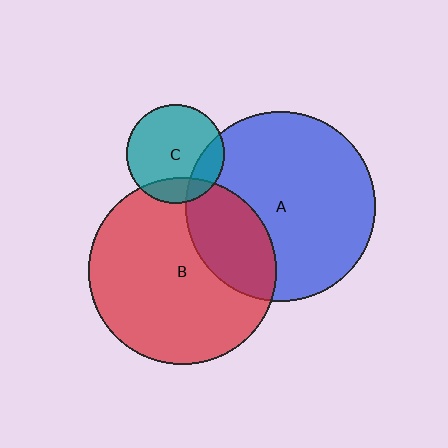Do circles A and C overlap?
Yes.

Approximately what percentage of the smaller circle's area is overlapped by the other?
Approximately 20%.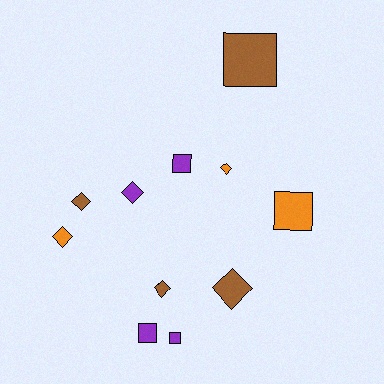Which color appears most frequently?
Purple, with 4 objects.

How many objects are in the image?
There are 11 objects.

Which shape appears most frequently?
Diamond, with 6 objects.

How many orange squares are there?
There is 1 orange square.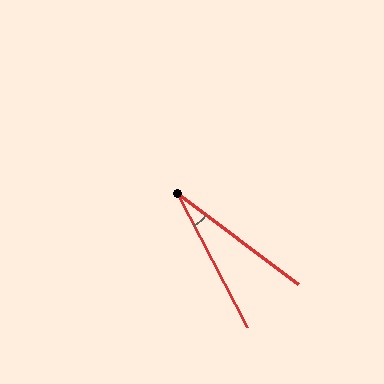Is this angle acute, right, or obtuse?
It is acute.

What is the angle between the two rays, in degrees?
Approximately 26 degrees.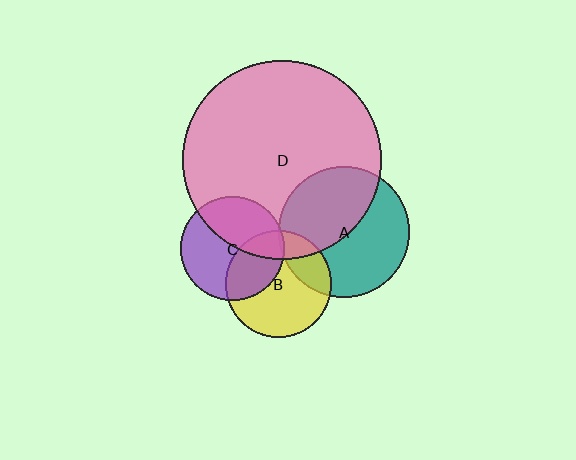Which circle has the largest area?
Circle D (pink).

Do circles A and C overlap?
Yes.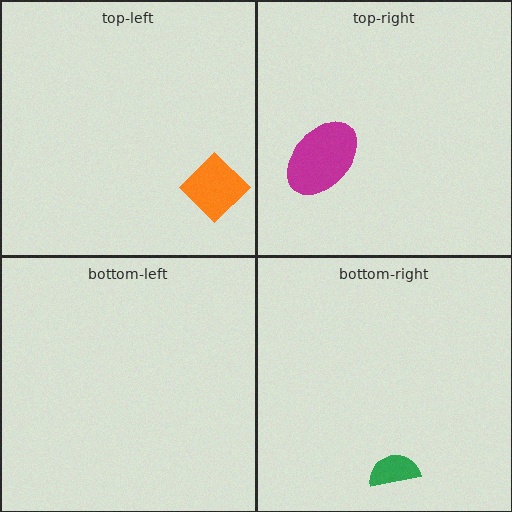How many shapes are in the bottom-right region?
1.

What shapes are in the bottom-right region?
The green semicircle.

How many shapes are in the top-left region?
1.